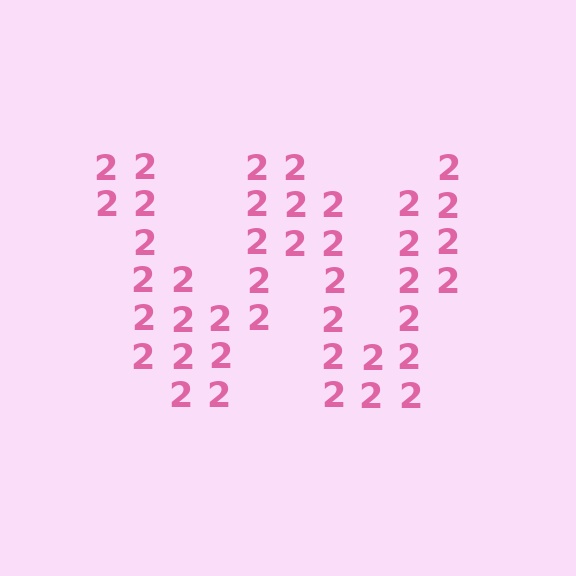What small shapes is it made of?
It is made of small digit 2's.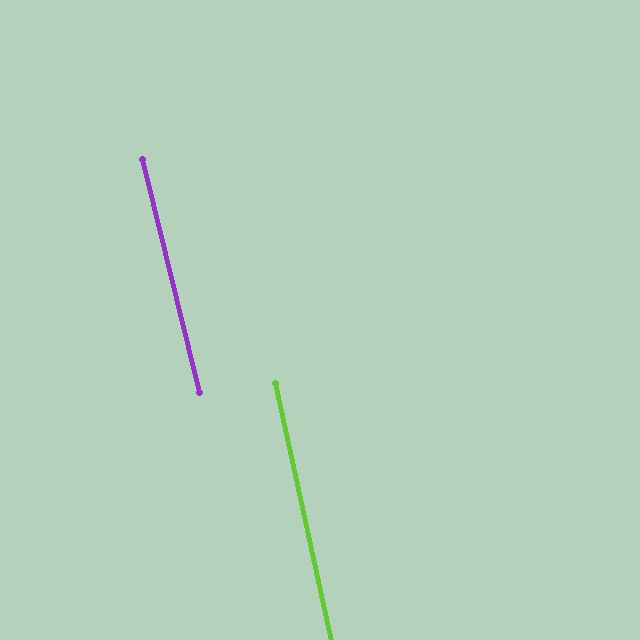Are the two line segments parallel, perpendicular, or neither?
Parallel — their directions differ by only 1.6°.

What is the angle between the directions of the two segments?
Approximately 2 degrees.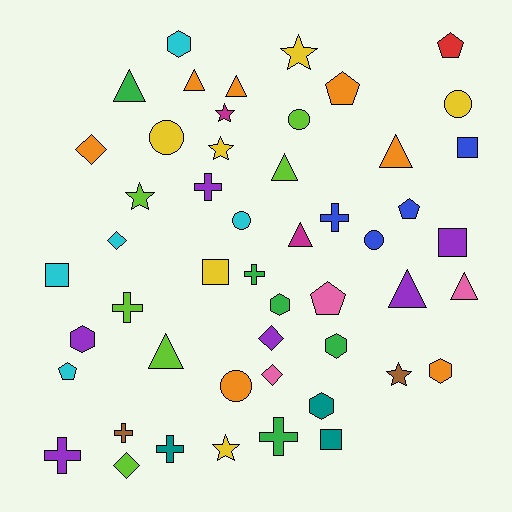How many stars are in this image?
There are 6 stars.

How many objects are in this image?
There are 50 objects.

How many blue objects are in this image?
There are 4 blue objects.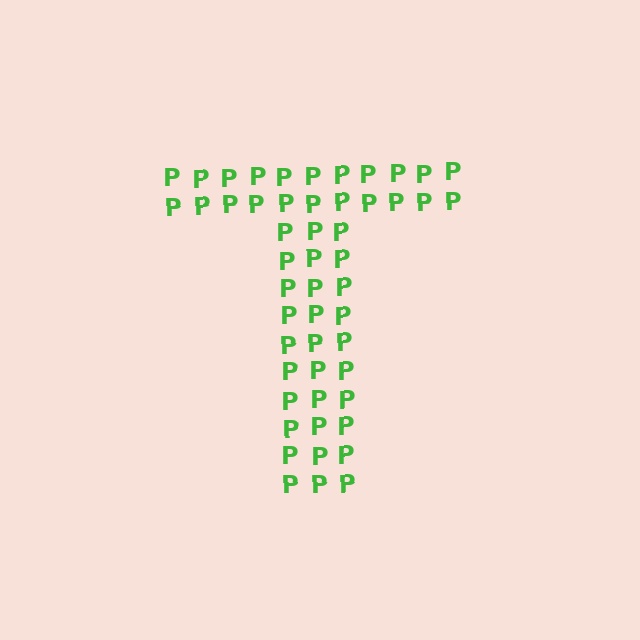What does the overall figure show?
The overall figure shows the letter T.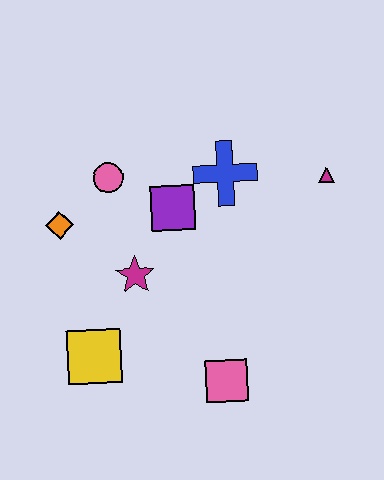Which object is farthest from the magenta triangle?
The yellow square is farthest from the magenta triangle.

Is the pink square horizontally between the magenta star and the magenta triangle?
Yes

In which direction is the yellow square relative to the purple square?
The yellow square is below the purple square.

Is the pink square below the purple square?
Yes